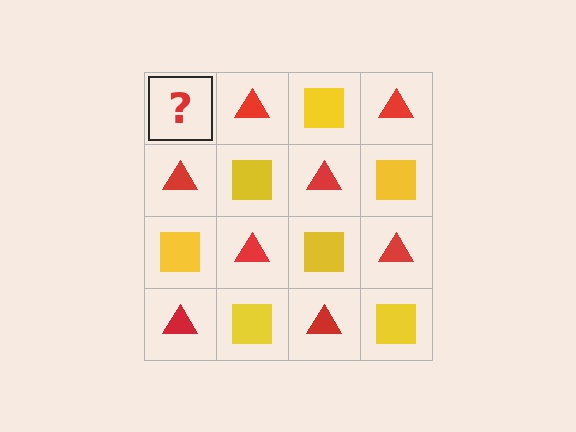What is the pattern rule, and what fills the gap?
The rule is that it alternates yellow square and red triangle in a checkerboard pattern. The gap should be filled with a yellow square.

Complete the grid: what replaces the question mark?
The question mark should be replaced with a yellow square.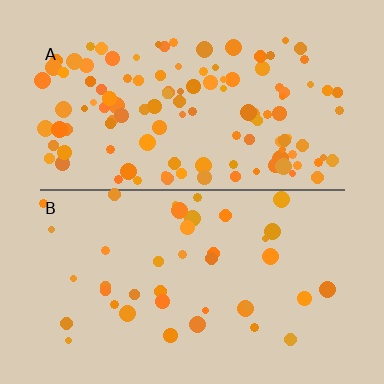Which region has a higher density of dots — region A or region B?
A (the top).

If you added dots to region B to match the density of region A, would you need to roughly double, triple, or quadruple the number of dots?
Approximately triple.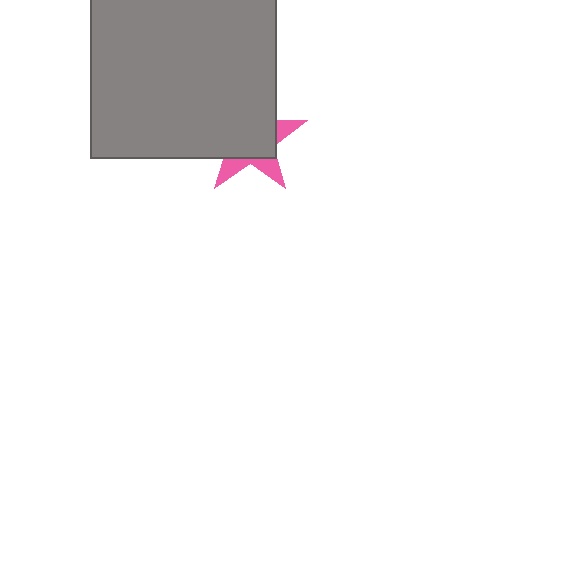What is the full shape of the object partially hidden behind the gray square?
The partially hidden object is a pink star.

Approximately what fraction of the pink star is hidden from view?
Roughly 70% of the pink star is hidden behind the gray square.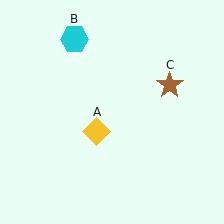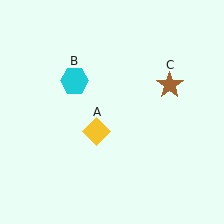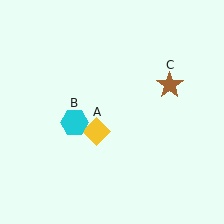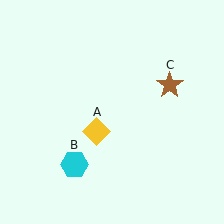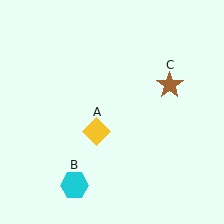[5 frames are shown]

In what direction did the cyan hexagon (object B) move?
The cyan hexagon (object B) moved down.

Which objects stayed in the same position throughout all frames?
Yellow diamond (object A) and brown star (object C) remained stationary.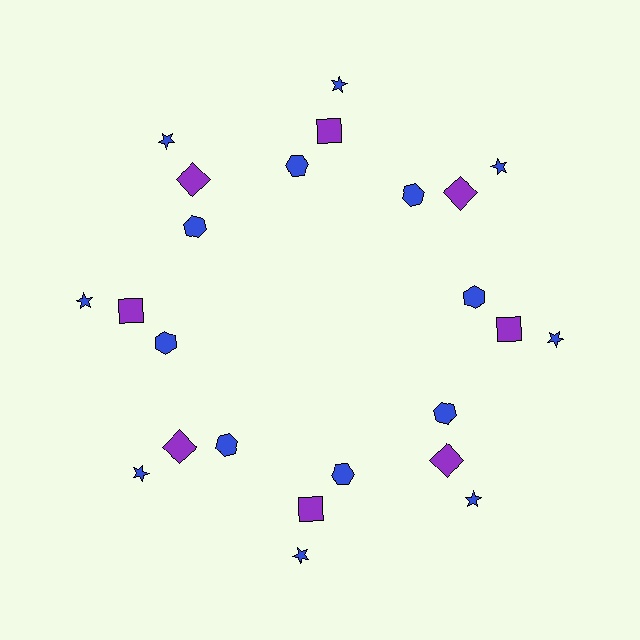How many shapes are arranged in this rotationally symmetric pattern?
There are 24 shapes, arranged in 8 groups of 3.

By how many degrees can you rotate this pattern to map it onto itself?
The pattern maps onto itself every 45 degrees of rotation.